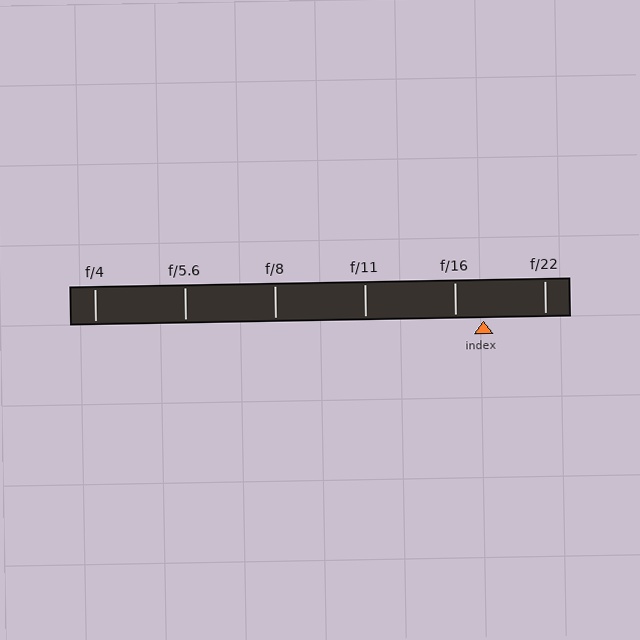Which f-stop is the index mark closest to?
The index mark is closest to f/16.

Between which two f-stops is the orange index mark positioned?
The index mark is between f/16 and f/22.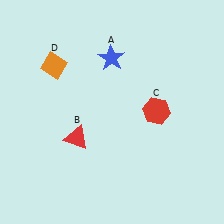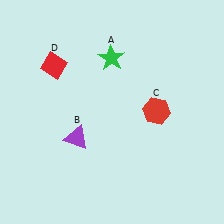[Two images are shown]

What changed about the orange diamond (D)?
In Image 1, D is orange. In Image 2, it changed to red.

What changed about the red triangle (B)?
In Image 1, B is red. In Image 2, it changed to purple.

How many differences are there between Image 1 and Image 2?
There are 3 differences between the two images.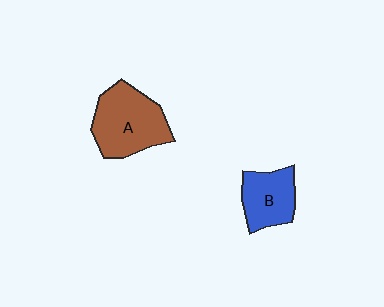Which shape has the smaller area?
Shape B (blue).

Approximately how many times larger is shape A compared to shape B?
Approximately 1.5 times.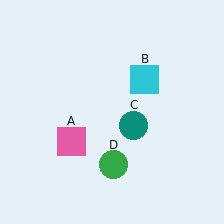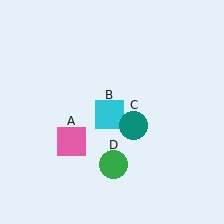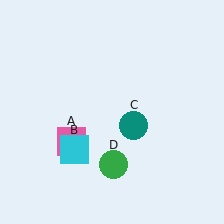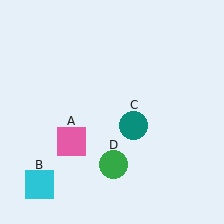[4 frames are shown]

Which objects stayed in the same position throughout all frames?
Pink square (object A) and teal circle (object C) and green circle (object D) remained stationary.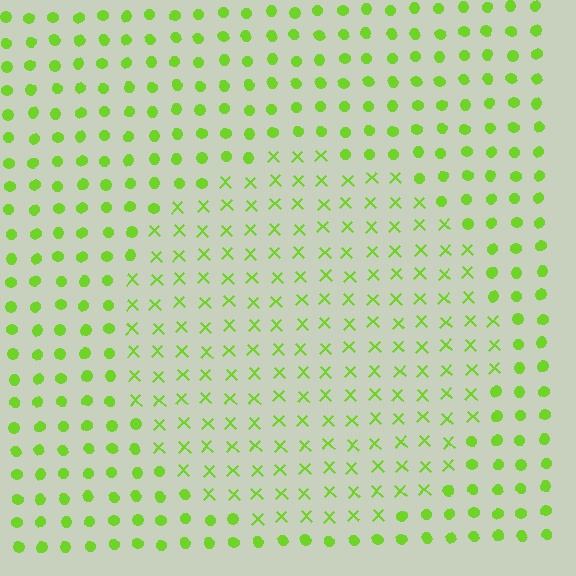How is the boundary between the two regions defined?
The boundary is defined by a change in element shape: X marks inside vs. circles outside. All elements share the same color and spacing.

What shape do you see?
I see a circle.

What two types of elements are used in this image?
The image uses X marks inside the circle region and circles outside it.